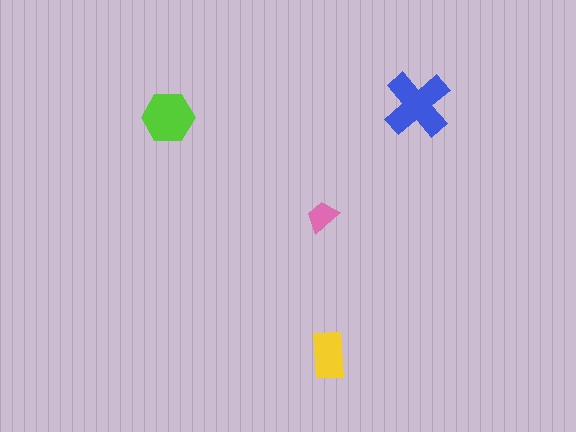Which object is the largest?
The blue cross.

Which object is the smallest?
The pink trapezoid.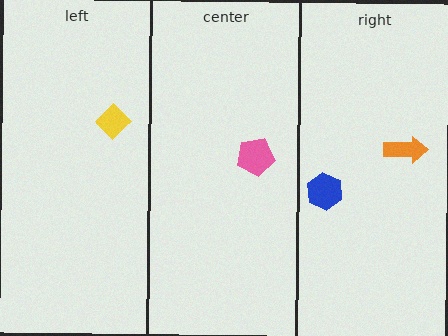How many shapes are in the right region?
2.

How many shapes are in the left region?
1.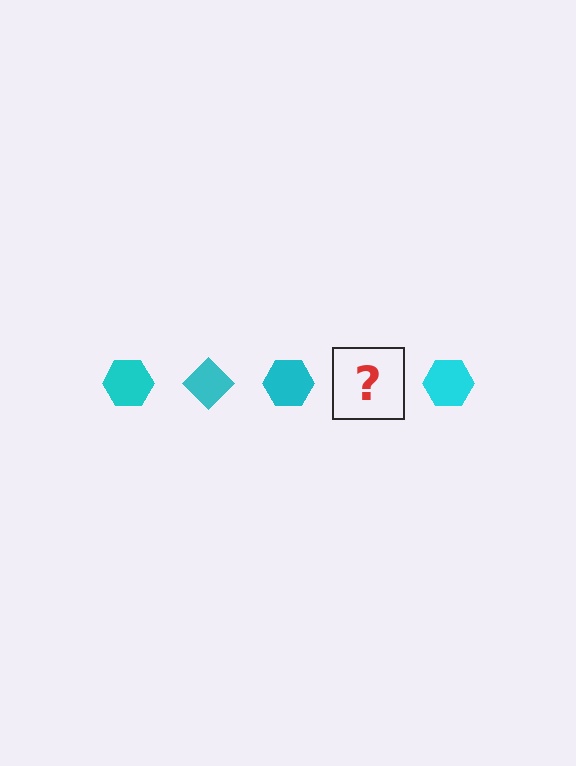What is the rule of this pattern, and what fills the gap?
The rule is that the pattern cycles through hexagon, diamond shapes in cyan. The gap should be filled with a cyan diamond.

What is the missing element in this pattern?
The missing element is a cyan diamond.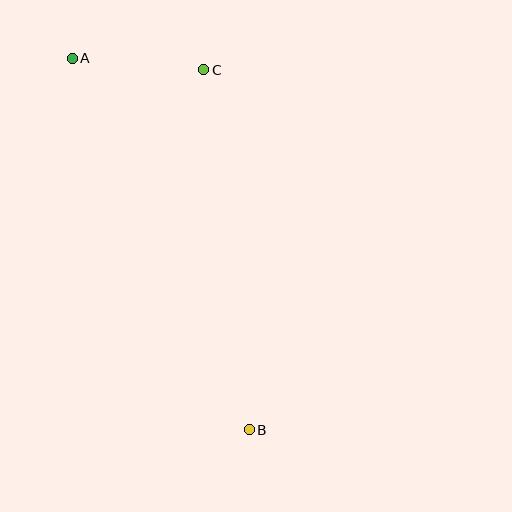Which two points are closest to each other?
Points A and C are closest to each other.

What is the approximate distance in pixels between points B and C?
The distance between B and C is approximately 363 pixels.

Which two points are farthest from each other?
Points A and B are farthest from each other.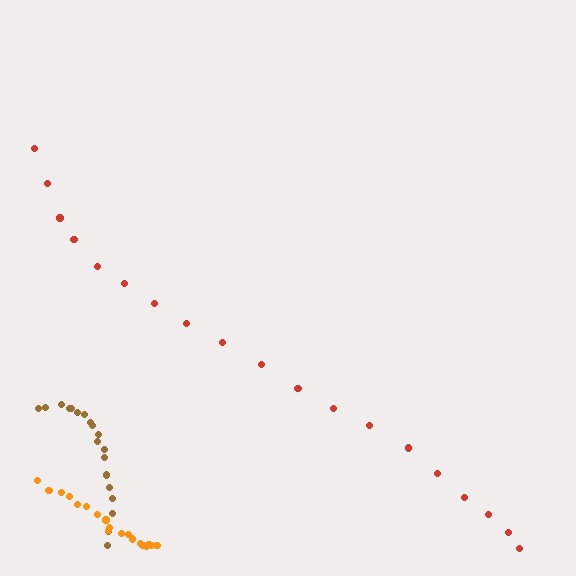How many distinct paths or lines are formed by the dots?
There are 3 distinct paths.